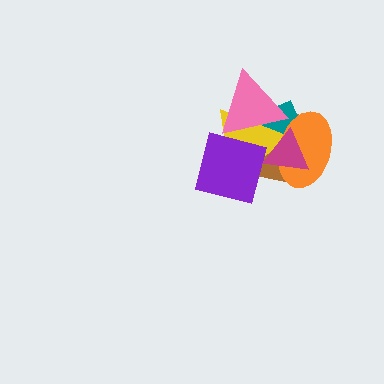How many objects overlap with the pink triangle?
4 objects overlap with the pink triangle.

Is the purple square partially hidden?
No, no other shape covers it.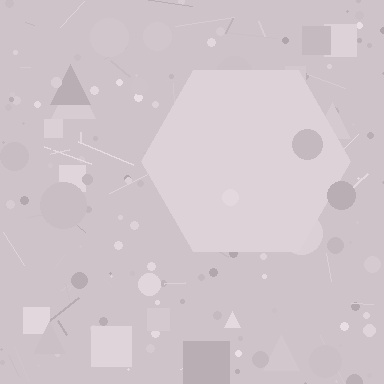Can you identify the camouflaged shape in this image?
The camouflaged shape is a hexagon.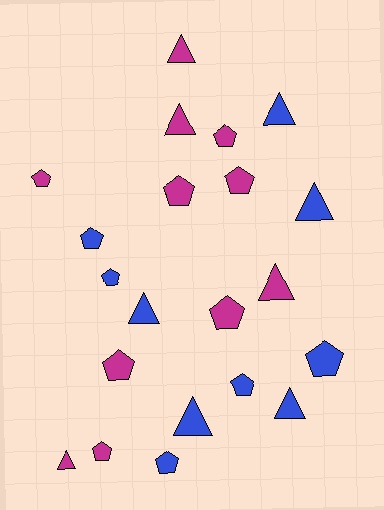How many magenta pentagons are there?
There are 7 magenta pentagons.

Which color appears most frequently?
Magenta, with 11 objects.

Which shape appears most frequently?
Pentagon, with 12 objects.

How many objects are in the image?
There are 21 objects.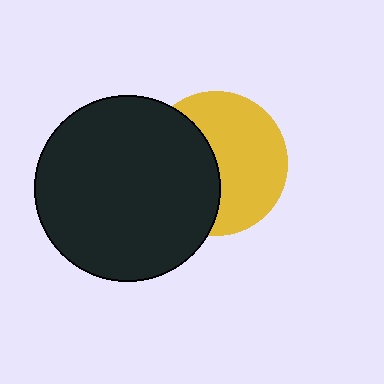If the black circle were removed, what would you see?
You would see the complete yellow circle.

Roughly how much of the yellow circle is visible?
About half of it is visible (roughly 57%).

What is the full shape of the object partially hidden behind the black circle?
The partially hidden object is a yellow circle.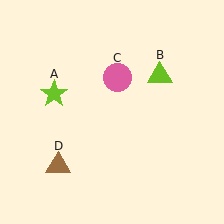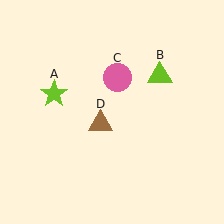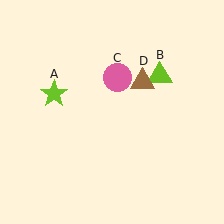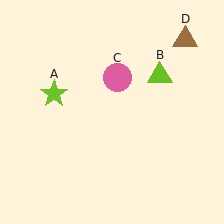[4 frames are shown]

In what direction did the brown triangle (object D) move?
The brown triangle (object D) moved up and to the right.